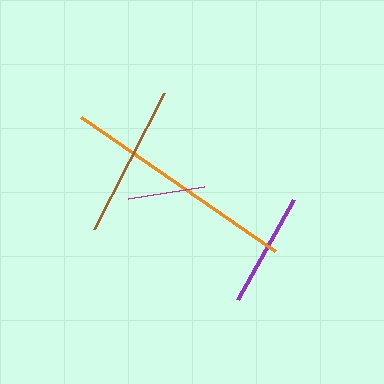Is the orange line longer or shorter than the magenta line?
The orange line is longer than the magenta line.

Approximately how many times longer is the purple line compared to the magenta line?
The purple line is approximately 1.5 times the length of the magenta line.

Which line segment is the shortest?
The magenta line is the shortest at approximately 77 pixels.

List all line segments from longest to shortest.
From longest to shortest: orange, brown, purple, magenta.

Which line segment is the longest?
The orange line is the longest at approximately 237 pixels.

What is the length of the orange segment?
The orange segment is approximately 237 pixels long.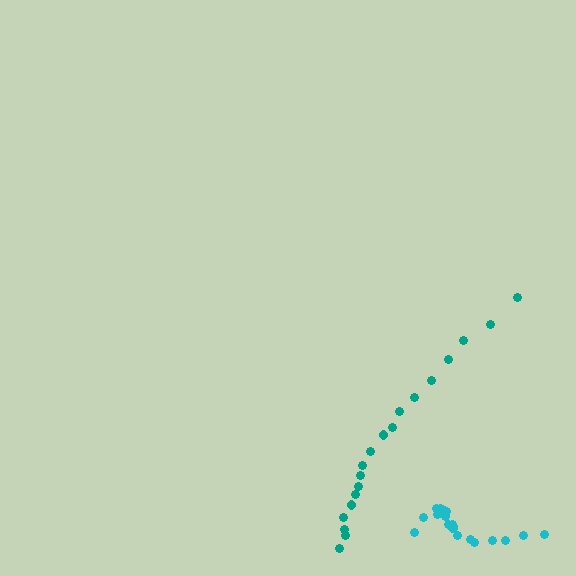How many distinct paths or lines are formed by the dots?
There are 2 distinct paths.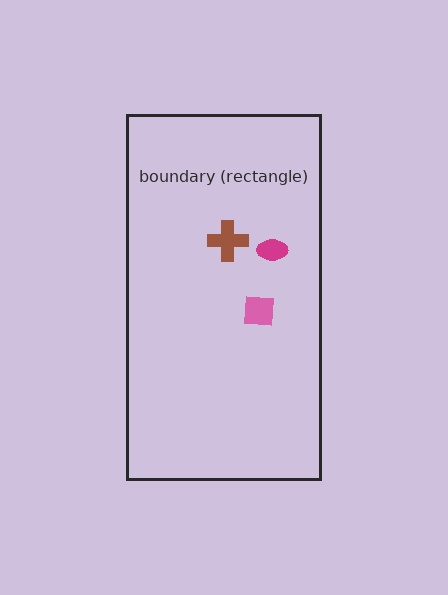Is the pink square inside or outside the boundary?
Inside.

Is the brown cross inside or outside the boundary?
Inside.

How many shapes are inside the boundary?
3 inside, 0 outside.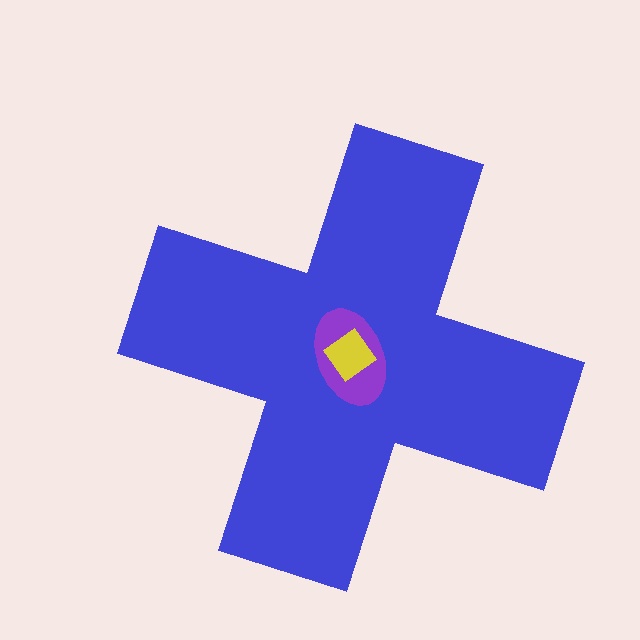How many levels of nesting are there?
3.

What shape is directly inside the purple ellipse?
The yellow diamond.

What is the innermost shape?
The yellow diamond.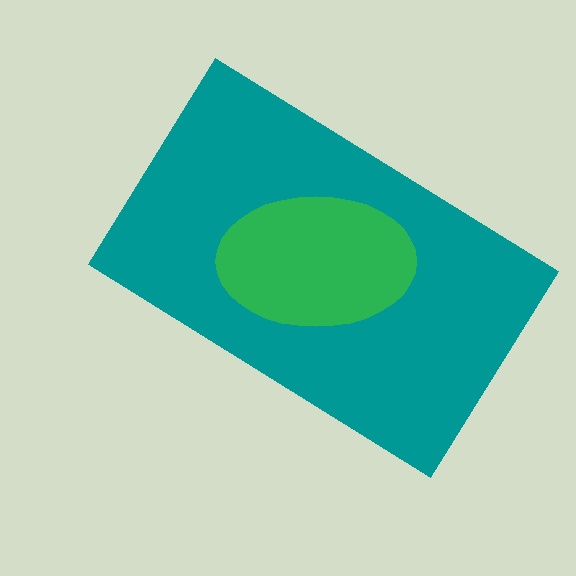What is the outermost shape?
The teal rectangle.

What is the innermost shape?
The green ellipse.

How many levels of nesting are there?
2.